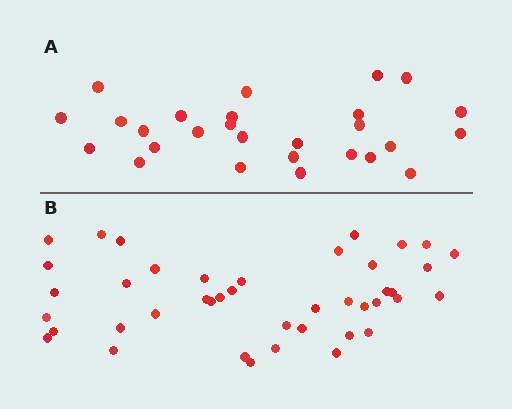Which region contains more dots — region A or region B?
Region B (the bottom region) has more dots.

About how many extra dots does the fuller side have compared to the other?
Region B has approximately 15 more dots than region A.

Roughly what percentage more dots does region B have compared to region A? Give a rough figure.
About 55% more.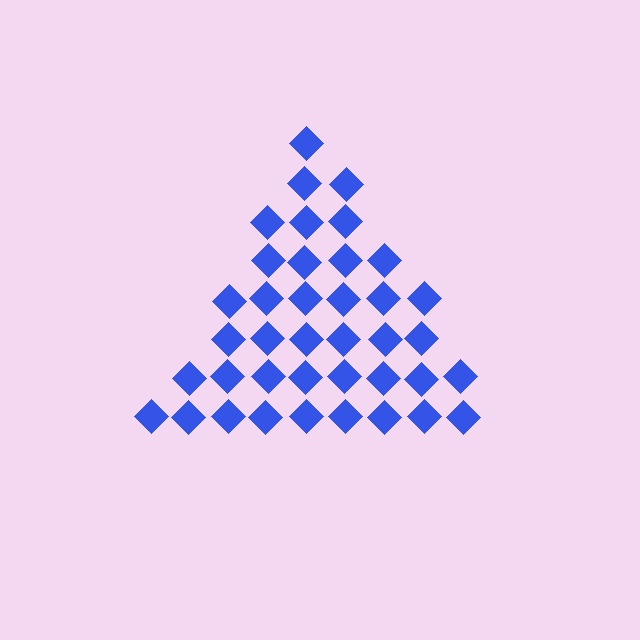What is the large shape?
The large shape is a triangle.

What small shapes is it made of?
It is made of small diamonds.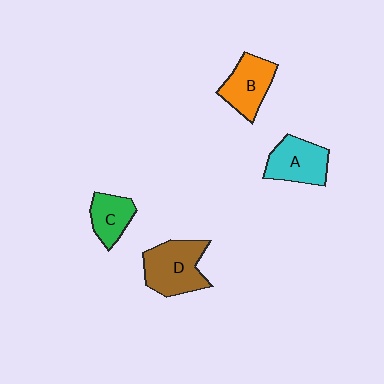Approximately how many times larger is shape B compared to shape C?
Approximately 1.3 times.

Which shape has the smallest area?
Shape C (green).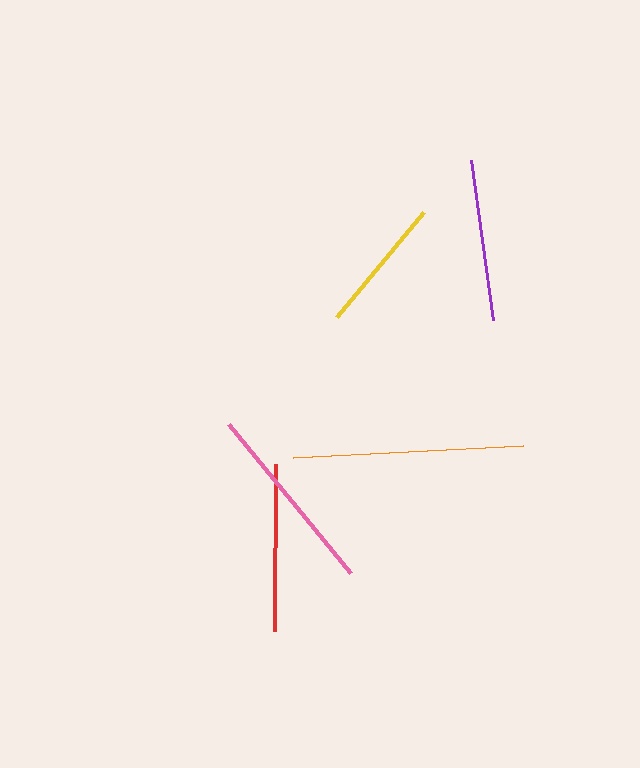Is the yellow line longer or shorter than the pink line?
The pink line is longer than the yellow line.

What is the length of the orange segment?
The orange segment is approximately 230 pixels long.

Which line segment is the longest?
The orange line is the longest at approximately 230 pixels.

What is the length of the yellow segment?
The yellow segment is approximately 136 pixels long.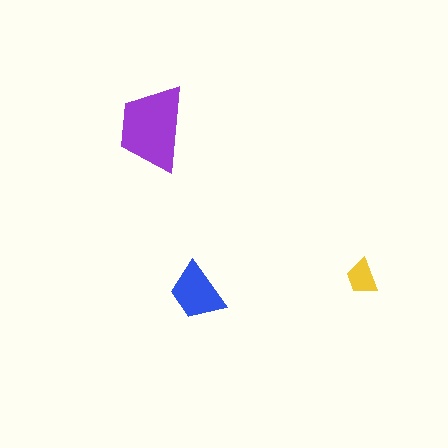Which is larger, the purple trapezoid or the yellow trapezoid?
The purple one.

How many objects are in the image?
There are 3 objects in the image.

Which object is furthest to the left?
The purple trapezoid is leftmost.